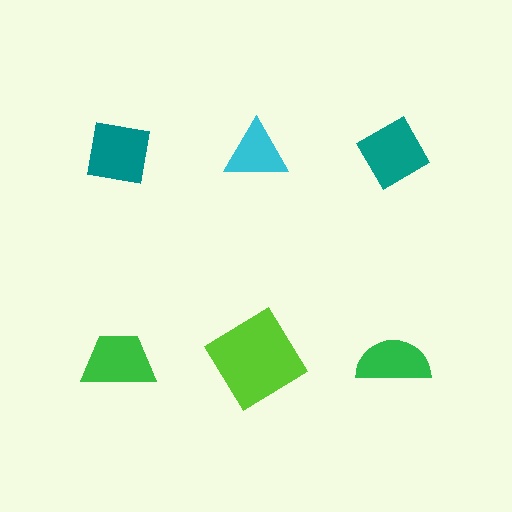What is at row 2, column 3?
A green semicircle.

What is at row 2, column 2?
A lime diamond.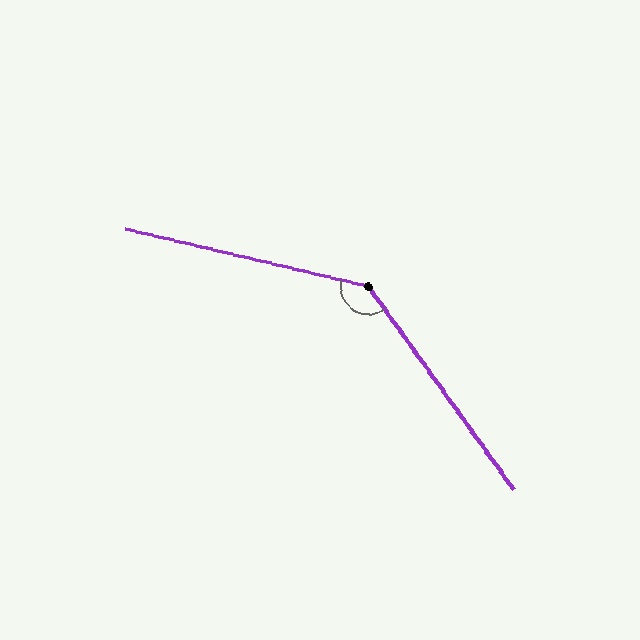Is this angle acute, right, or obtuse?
It is obtuse.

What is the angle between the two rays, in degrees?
Approximately 139 degrees.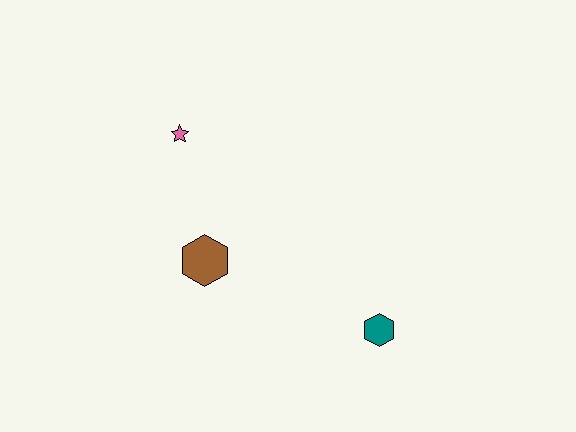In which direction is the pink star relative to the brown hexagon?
The pink star is above the brown hexagon.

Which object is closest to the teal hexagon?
The brown hexagon is closest to the teal hexagon.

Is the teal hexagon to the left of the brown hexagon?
No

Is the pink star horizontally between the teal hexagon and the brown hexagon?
No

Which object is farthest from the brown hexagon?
The teal hexagon is farthest from the brown hexagon.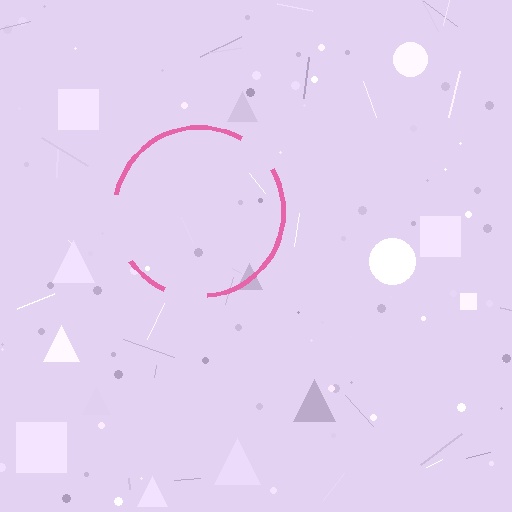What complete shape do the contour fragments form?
The contour fragments form a circle.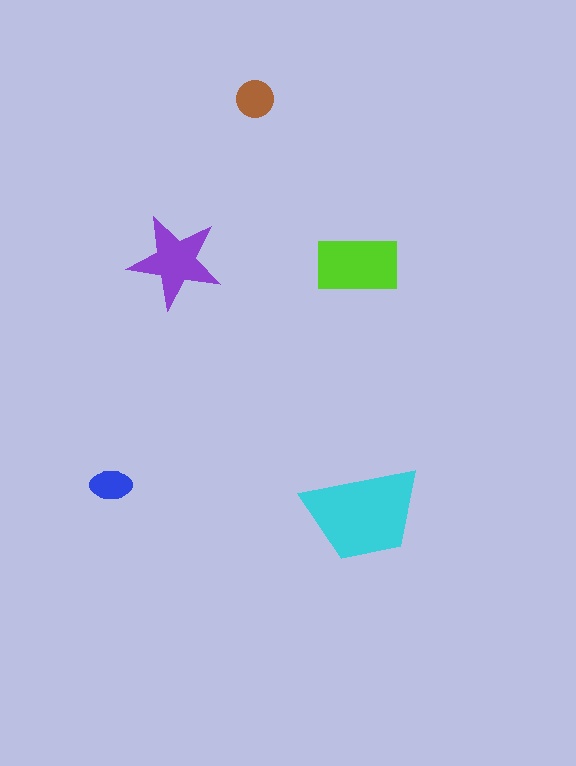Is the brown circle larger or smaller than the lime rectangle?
Smaller.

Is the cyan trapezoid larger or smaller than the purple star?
Larger.